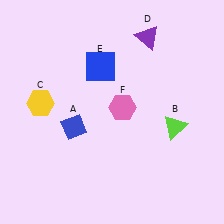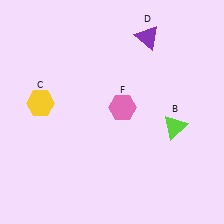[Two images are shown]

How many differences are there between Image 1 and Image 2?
There are 2 differences between the two images.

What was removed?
The blue diamond (A), the blue square (E) were removed in Image 2.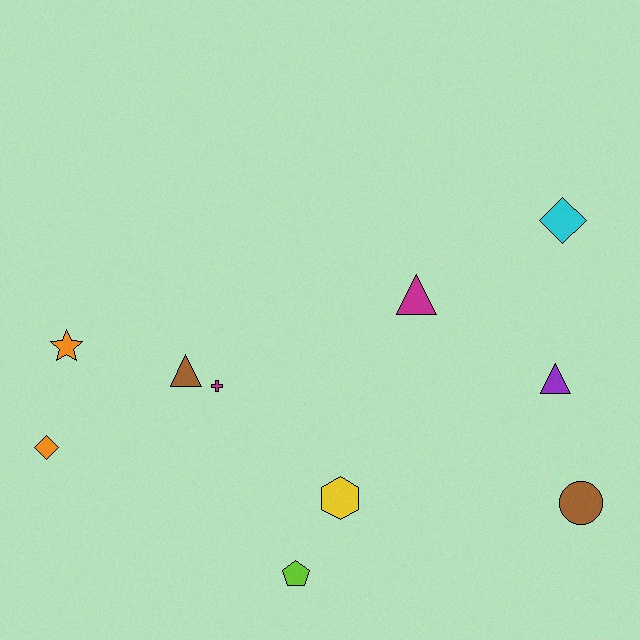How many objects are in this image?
There are 10 objects.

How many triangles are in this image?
There are 3 triangles.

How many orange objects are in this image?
There are 2 orange objects.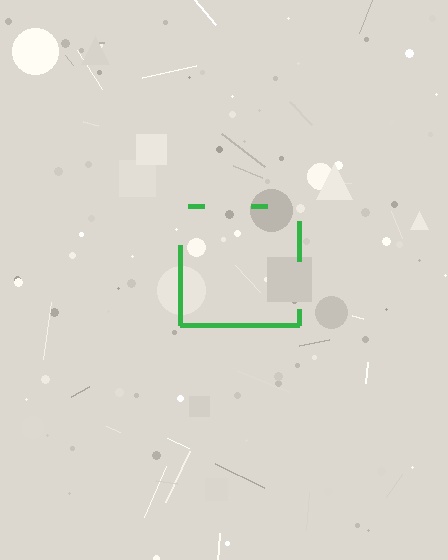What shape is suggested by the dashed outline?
The dashed outline suggests a square.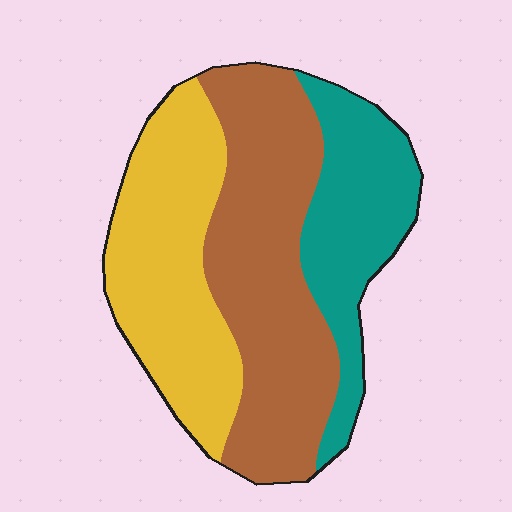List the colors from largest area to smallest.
From largest to smallest: brown, yellow, teal.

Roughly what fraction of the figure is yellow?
Yellow takes up about one third (1/3) of the figure.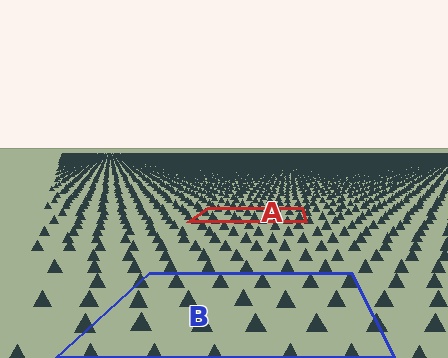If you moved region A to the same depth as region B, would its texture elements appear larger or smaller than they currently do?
They would appear larger. At a closer depth, the same texture elements are projected at a bigger on-screen size.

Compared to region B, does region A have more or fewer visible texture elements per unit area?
Region A has more texture elements per unit area — they are packed more densely because it is farther away.